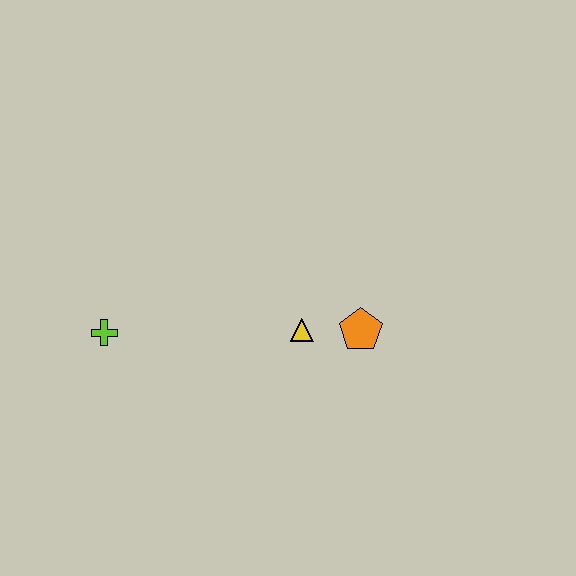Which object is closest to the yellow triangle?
The orange pentagon is closest to the yellow triangle.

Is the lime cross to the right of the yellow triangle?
No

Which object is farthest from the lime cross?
The orange pentagon is farthest from the lime cross.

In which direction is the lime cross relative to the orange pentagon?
The lime cross is to the left of the orange pentagon.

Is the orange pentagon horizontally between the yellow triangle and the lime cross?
No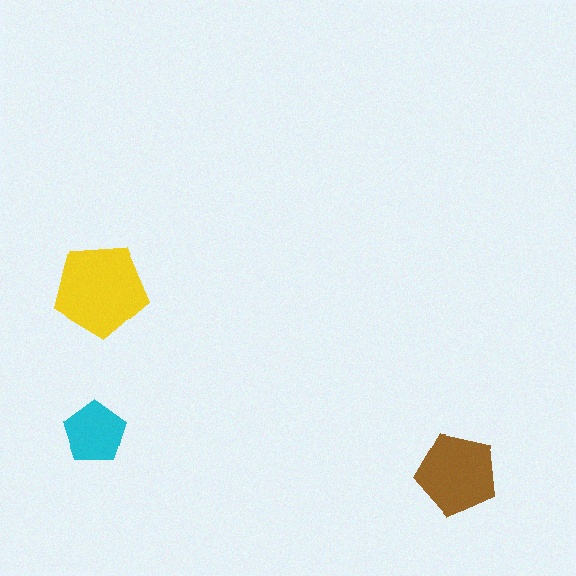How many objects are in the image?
There are 3 objects in the image.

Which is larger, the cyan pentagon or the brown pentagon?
The brown one.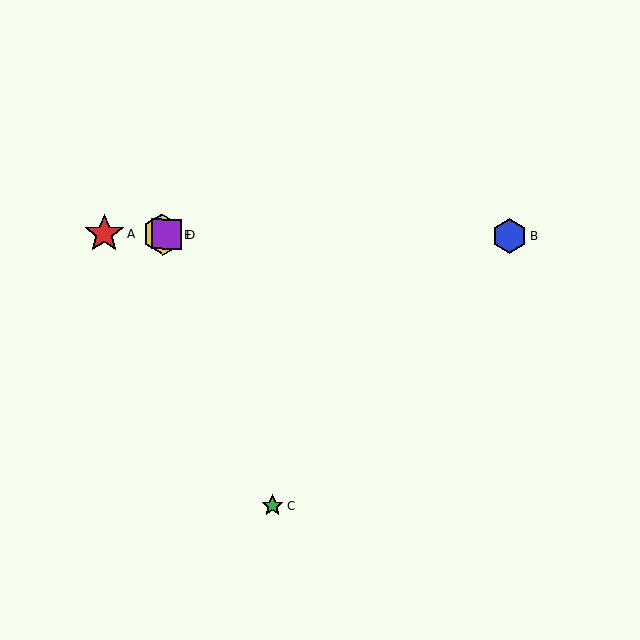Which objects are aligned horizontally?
Objects A, B, D, E are aligned horizontally.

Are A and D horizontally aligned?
Yes, both are at y≈234.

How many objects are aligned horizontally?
4 objects (A, B, D, E) are aligned horizontally.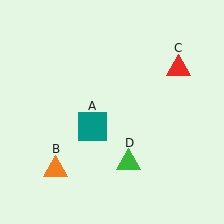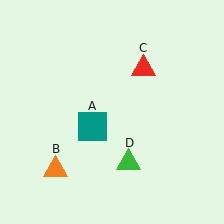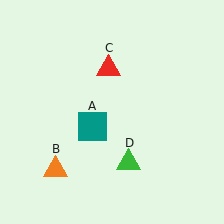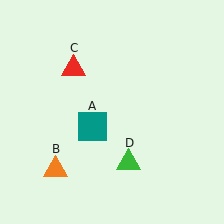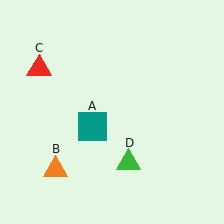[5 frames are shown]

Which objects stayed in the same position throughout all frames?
Teal square (object A) and orange triangle (object B) and green triangle (object D) remained stationary.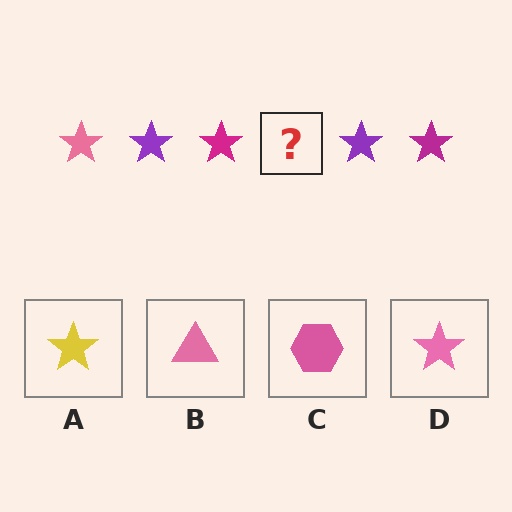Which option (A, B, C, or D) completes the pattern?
D.